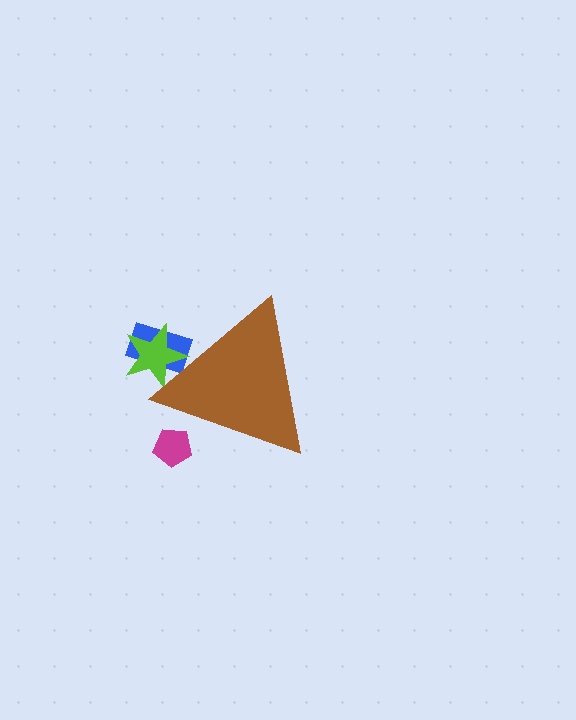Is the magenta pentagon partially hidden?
Yes, the magenta pentagon is partially hidden behind the brown triangle.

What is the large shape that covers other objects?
A brown triangle.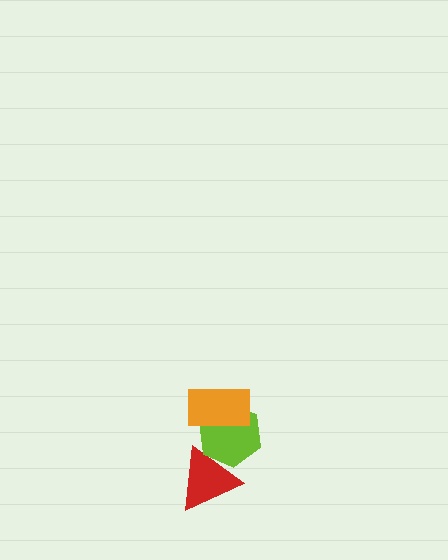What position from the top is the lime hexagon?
The lime hexagon is 2nd from the top.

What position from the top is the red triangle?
The red triangle is 3rd from the top.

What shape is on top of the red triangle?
The lime hexagon is on top of the red triangle.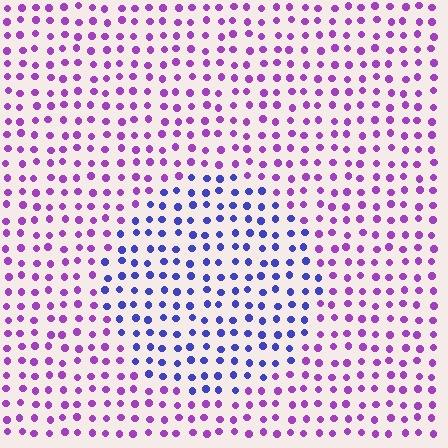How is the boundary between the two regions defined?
The boundary is defined purely by a slight shift in hue (about 48 degrees). Spacing, size, and orientation are identical on both sides.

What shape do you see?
I see a circle.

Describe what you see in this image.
The image is filled with small purple elements in a uniform arrangement. A circle-shaped region is visible where the elements are tinted to a slightly different hue, forming a subtle color boundary.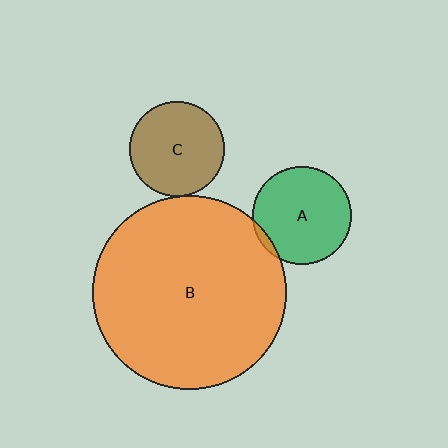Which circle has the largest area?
Circle B (orange).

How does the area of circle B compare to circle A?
Approximately 3.9 times.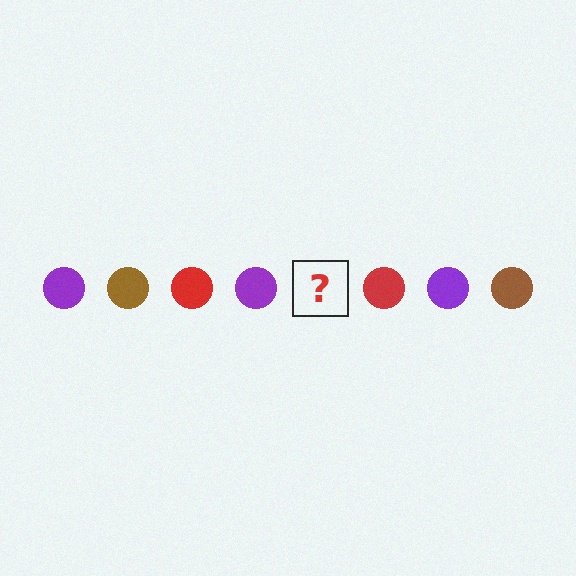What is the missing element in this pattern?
The missing element is a brown circle.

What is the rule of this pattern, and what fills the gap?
The rule is that the pattern cycles through purple, brown, red circles. The gap should be filled with a brown circle.